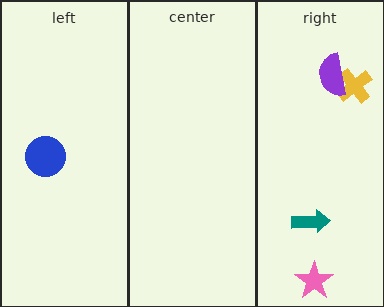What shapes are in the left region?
The blue circle.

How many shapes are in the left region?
1.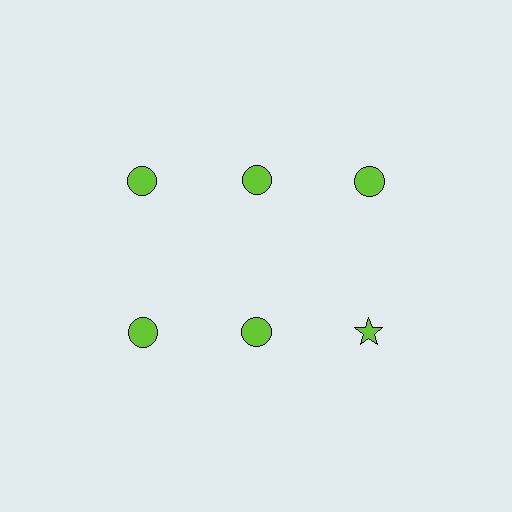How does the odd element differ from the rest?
It has a different shape: star instead of circle.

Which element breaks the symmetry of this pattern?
The lime star in the second row, center column breaks the symmetry. All other shapes are lime circles.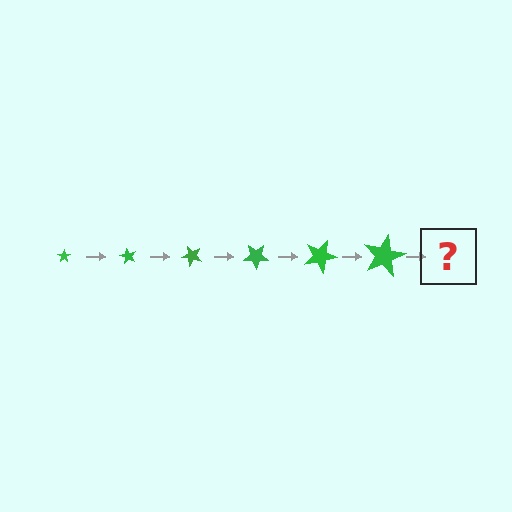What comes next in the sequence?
The next element should be a star, larger than the previous one and rotated 360 degrees from the start.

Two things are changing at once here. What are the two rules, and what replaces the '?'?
The two rules are that the star grows larger each step and it rotates 60 degrees each step. The '?' should be a star, larger than the previous one and rotated 360 degrees from the start.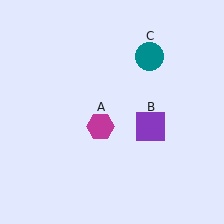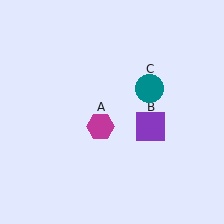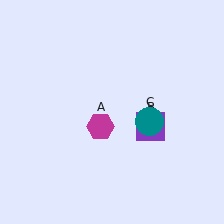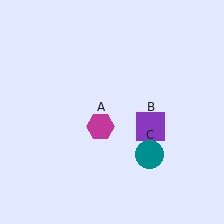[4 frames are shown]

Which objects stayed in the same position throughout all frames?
Magenta hexagon (object A) and purple square (object B) remained stationary.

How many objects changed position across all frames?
1 object changed position: teal circle (object C).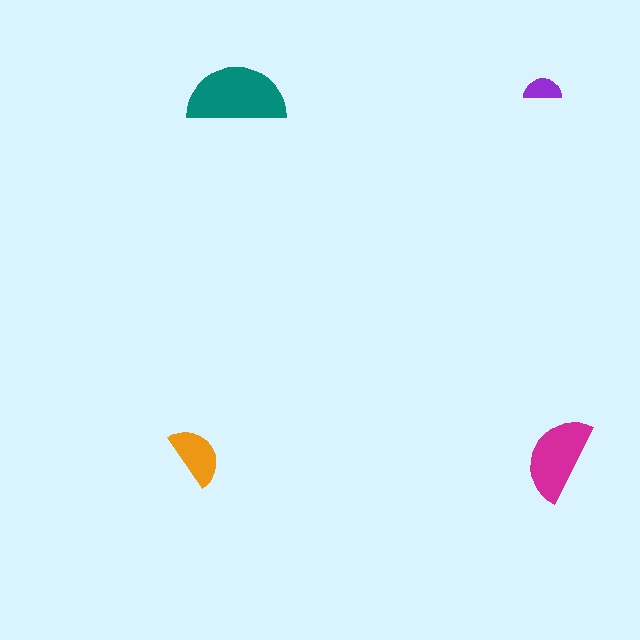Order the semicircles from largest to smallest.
the teal one, the magenta one, the orange one, the purple one.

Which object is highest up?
The purple semicircle is topmost.